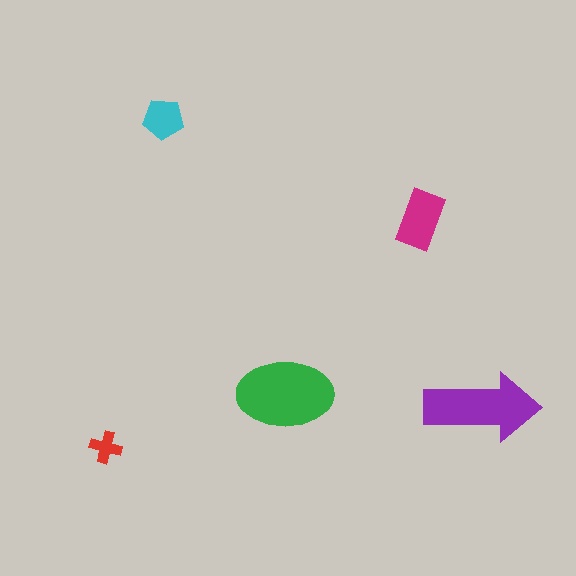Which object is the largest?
The green ellipse.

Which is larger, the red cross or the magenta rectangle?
The magenta rectangle.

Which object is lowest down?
The red cross is bottommost.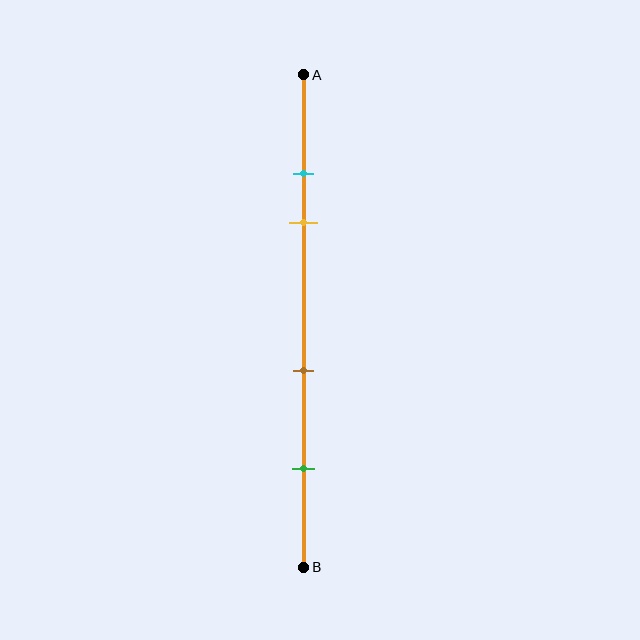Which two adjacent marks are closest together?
The cyan and yellow marks are the closest adjacent pair.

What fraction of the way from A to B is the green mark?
The green mark is approximately 80% (0.8) of the way from A to B.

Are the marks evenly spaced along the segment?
No, the marks are not evenly spaced.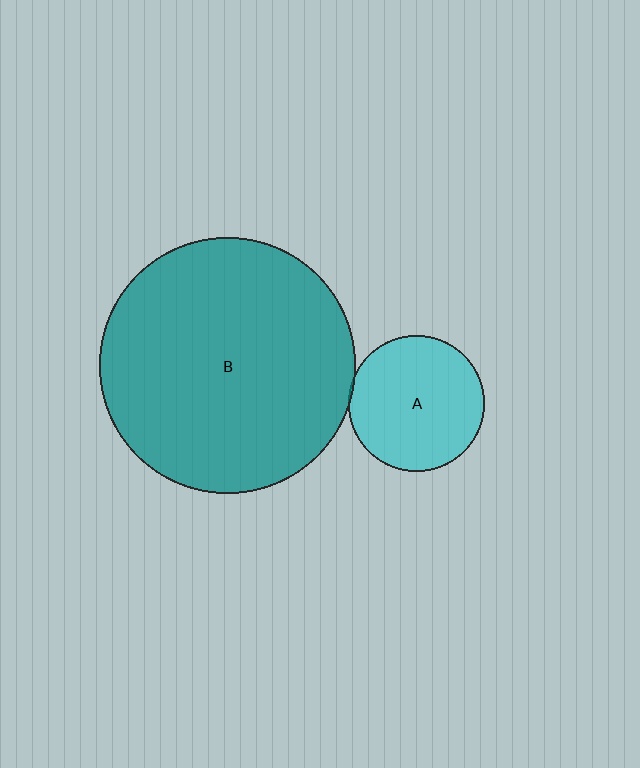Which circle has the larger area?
Circle B (teal).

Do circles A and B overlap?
Yes.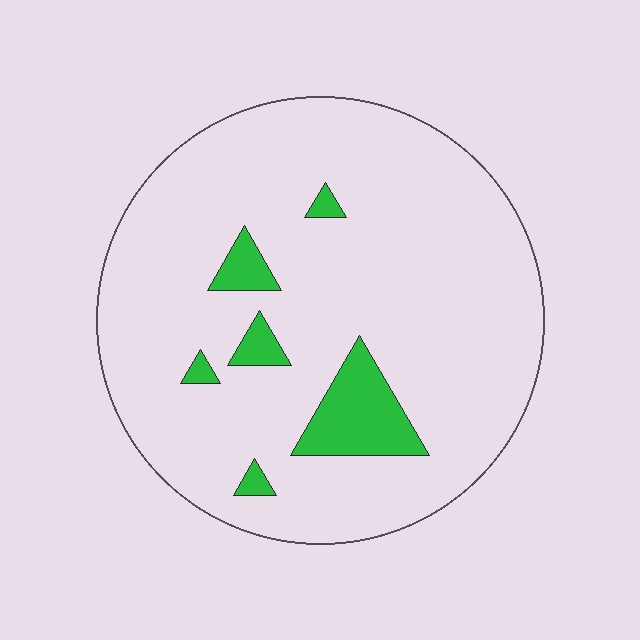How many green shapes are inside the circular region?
6.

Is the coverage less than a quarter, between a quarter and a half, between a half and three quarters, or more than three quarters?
Less than a quarter.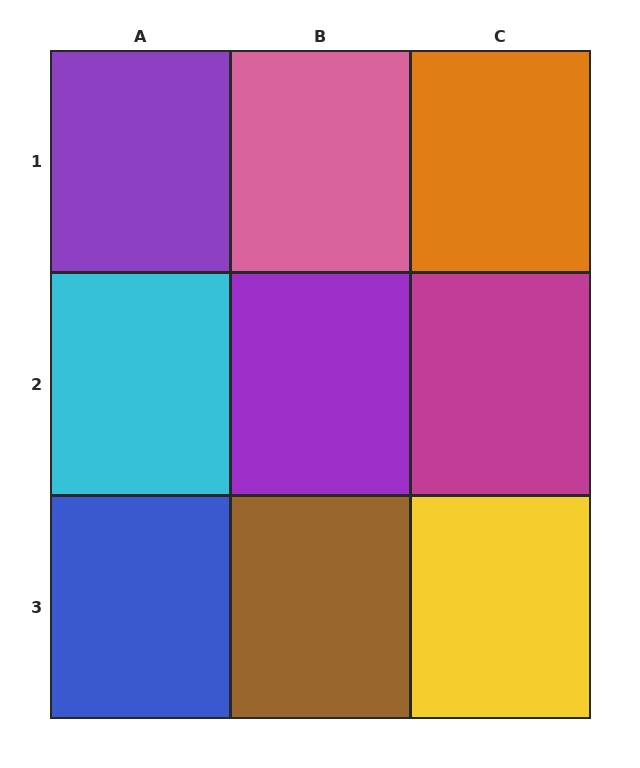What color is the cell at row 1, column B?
Pink.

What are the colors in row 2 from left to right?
Cyan, purple, magenta.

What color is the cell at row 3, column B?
Brown.